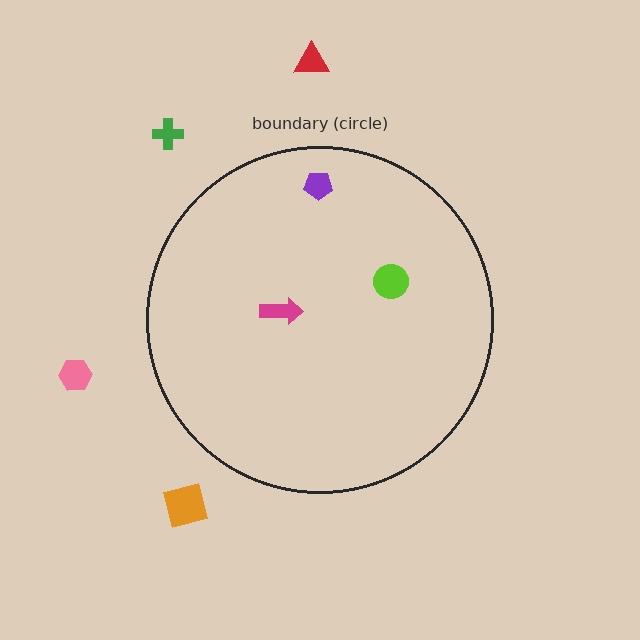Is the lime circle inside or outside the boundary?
Inside.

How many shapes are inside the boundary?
3 inside, 4 outside.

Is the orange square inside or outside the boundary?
Outside.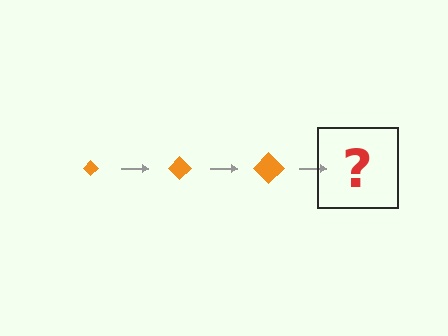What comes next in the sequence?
The next element should be an orange diamond, larger than the previous one.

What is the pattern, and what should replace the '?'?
The pattern is that the diamond gets progressively larger each step. The '?' should be an orange diamond, larger than the previous one.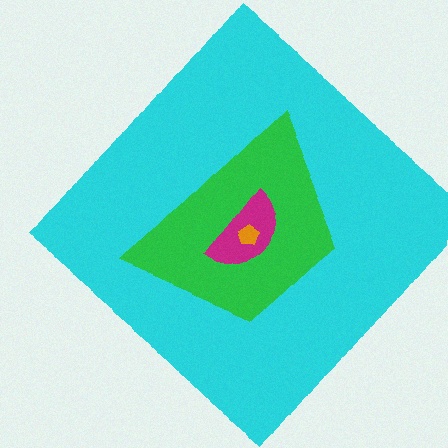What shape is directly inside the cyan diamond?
The green trapezoid.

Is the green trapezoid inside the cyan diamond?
Yes.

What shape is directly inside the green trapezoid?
The magenta semicircle.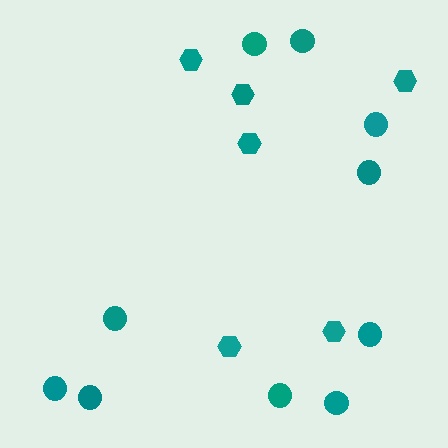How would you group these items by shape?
There are 2 groups: one group of circles (10) and one group of hexagons (6).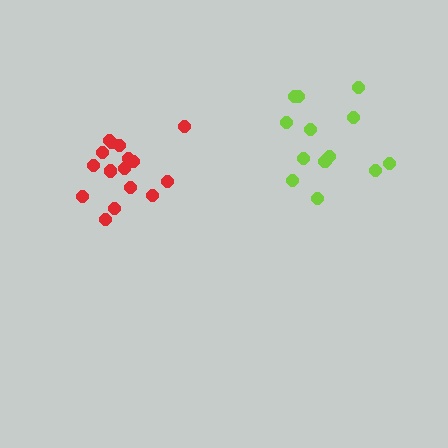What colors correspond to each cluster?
The clusters are colored: red, lime.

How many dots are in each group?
Group 1: 17 dots, Group 2: 14 dots (31 total).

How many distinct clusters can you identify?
There are 2 distinct clusters.